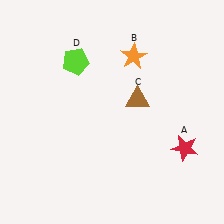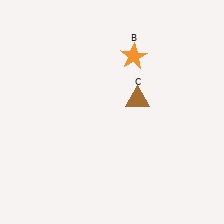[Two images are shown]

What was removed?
The lime pentagon (D), the red star (A) were removed in Image 2.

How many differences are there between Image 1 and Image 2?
There are 2 differences between the two images.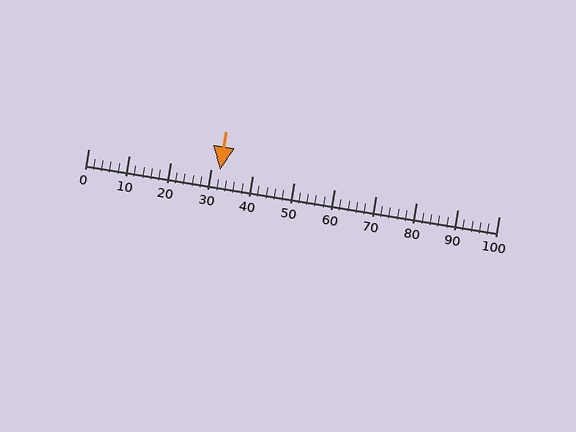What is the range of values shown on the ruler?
The ruler shows values from 0 to 100.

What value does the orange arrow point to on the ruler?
The orange arrow points to approximately 32.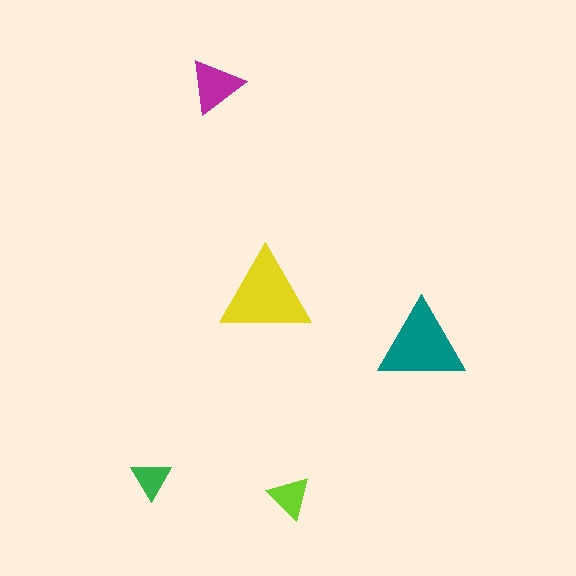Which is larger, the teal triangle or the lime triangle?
The teal one.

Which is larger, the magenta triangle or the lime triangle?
The magenta one.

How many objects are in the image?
There are 5 objects in the image.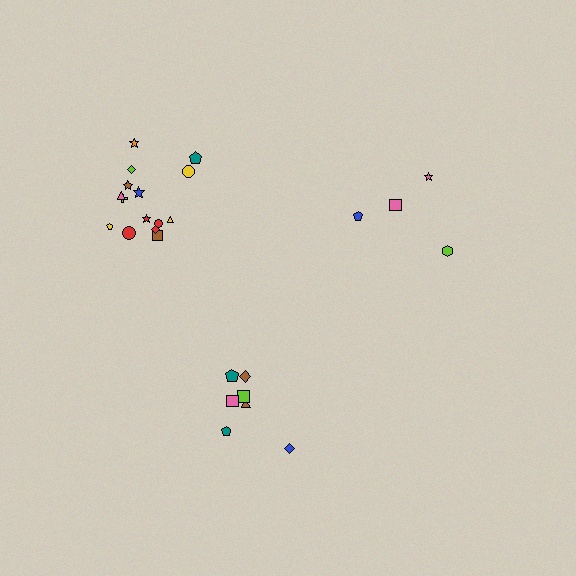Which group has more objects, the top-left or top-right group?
The top-left group.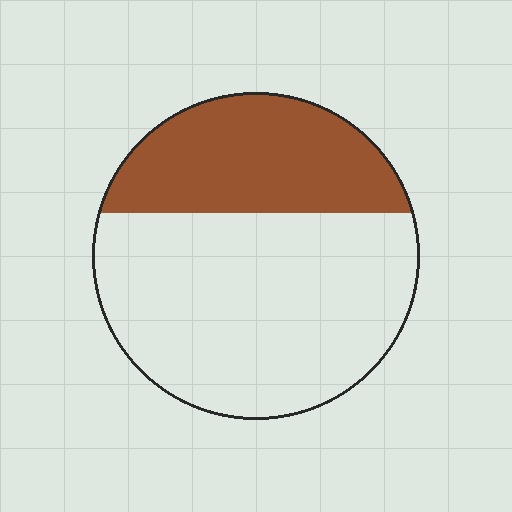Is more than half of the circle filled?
No.